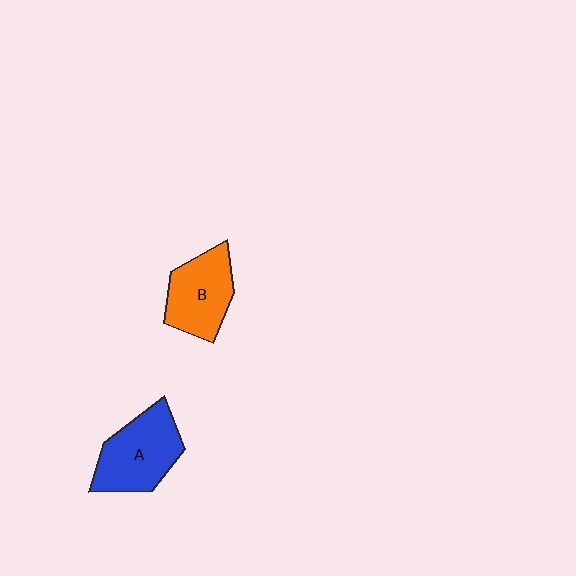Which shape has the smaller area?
Shape B (orange).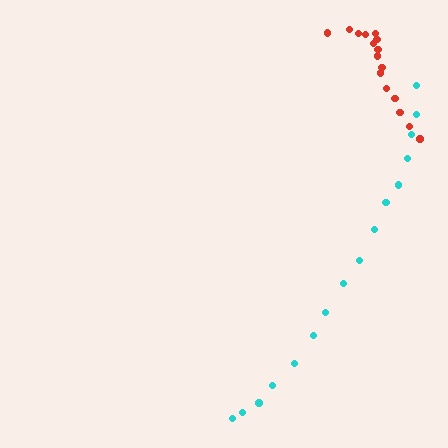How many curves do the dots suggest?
There are 2 distinct paths.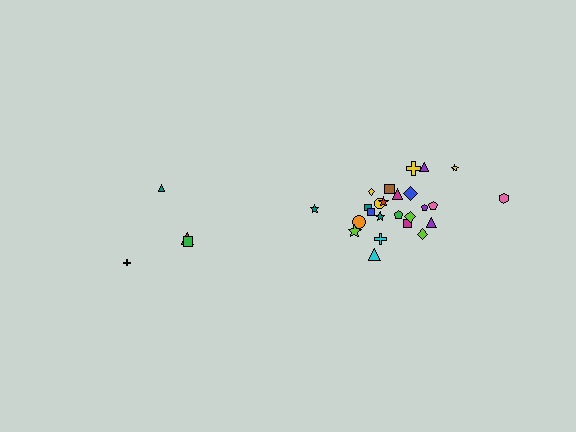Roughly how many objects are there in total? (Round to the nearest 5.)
Roughly 30 objects in total.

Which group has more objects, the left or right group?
The right group.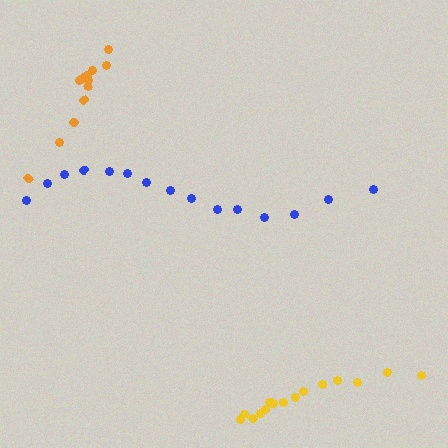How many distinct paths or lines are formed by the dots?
There are 3 distinct paths.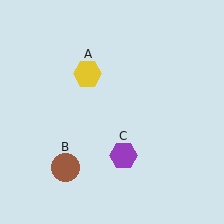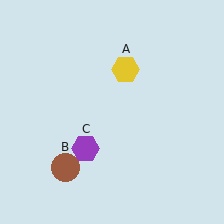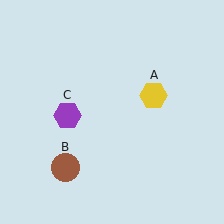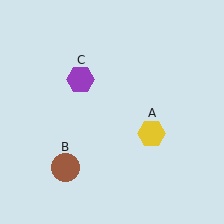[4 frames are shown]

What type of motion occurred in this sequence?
The yellow hexagon (object A), purple hexagon (object C) rotated clockwise around the center of the scene.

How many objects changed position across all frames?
2 objects changed position: yellow hexagon (object A), purple hexagon (object C).